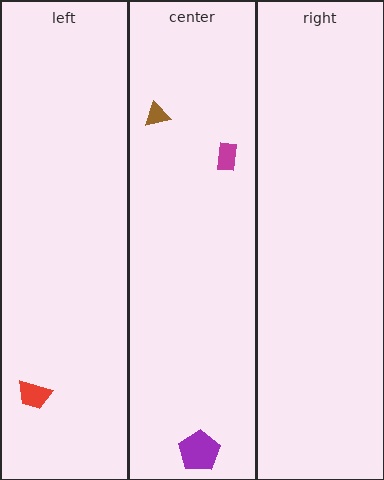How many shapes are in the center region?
3.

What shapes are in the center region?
The magenta rectangle, the purple pentagon, the brown triangle.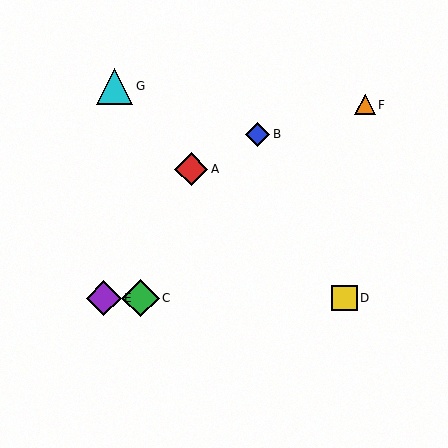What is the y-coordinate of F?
Object F is at y≈105.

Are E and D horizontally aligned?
Yes, both are at y≈298.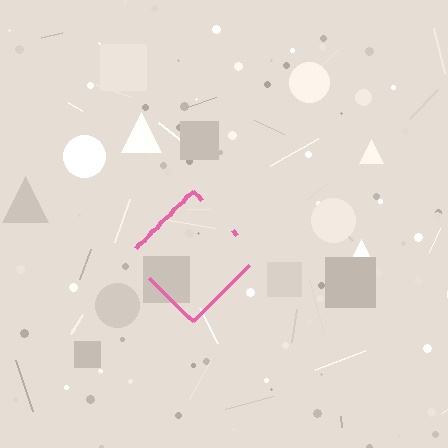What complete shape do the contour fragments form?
The contour fragments form a diamond.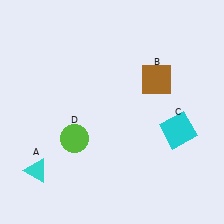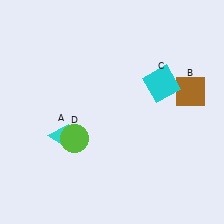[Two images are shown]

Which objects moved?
The objects that moved are: the cyan triangle (A), the brown square (B), the cyan square (C).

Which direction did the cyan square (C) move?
The cyan square (C) moved up.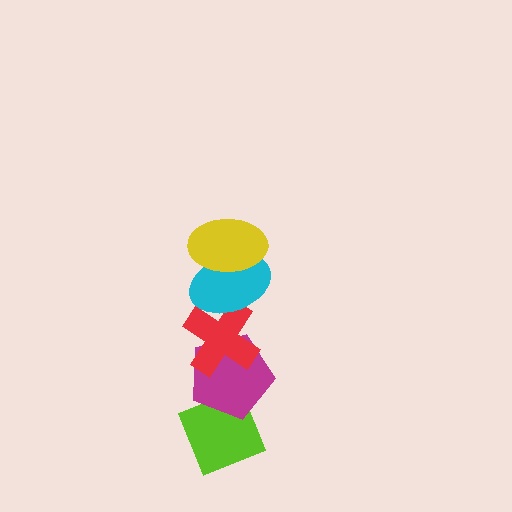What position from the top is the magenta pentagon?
The magenta pentagon is 4th from the top.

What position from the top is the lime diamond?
The lime diamond is 5th from the top.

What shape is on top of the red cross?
The cyan ellipse is on top of the red cross.